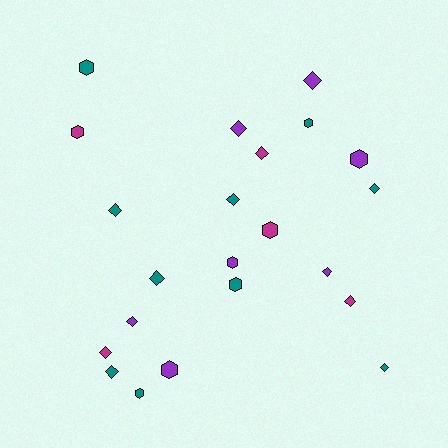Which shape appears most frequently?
Diamond, with 13 objects.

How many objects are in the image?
There are 22 objects.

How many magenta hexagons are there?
There are 2 magenta hexagons.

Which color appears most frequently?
Teal, with 10 objects.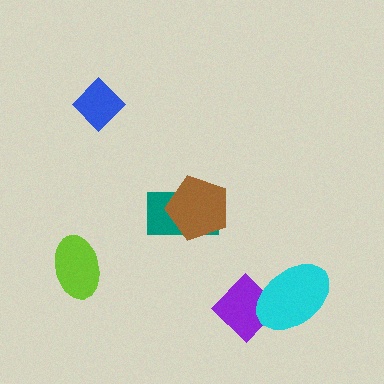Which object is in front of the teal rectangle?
The brown pentagon is in front of the teal rectangle.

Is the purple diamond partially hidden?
Yes, it is partially covered by another shape.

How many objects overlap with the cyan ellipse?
1 object overlaps with the cyan ellipse.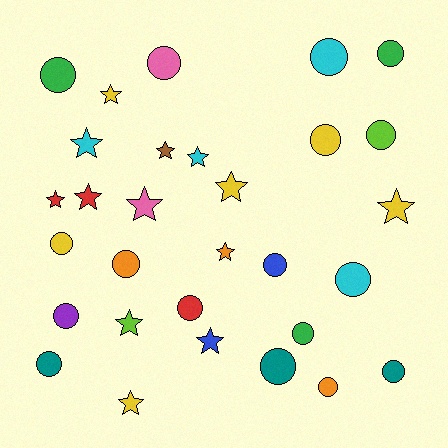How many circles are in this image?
There are 17 circles.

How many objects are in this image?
There are 30 objects.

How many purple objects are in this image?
There is 1 purple object.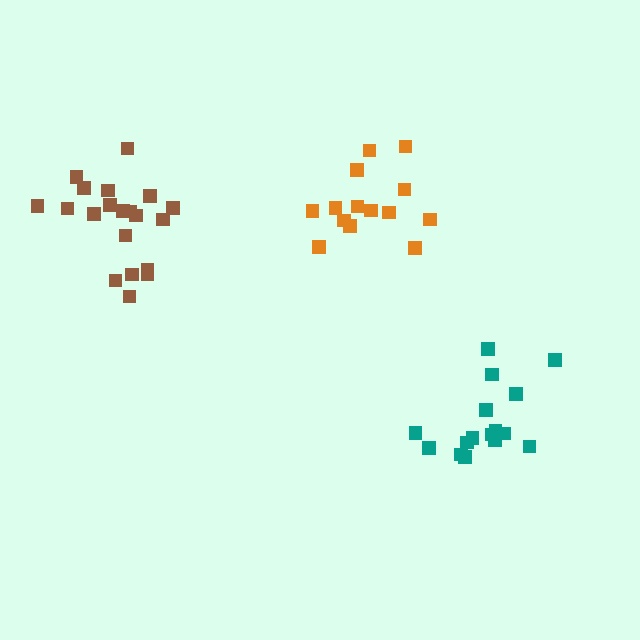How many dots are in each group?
Group 1: 16 dots, Group 2: 14 dots, Group 3: 20 dots (50 total).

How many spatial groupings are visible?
There are 3 spatial groupings.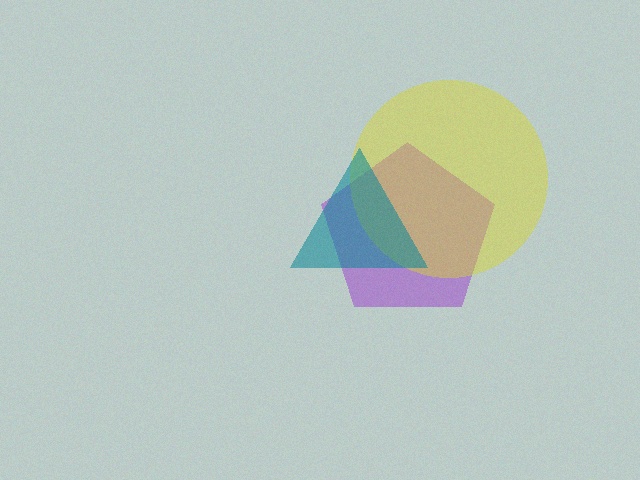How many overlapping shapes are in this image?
There are 3 overlapping shapes in the image.